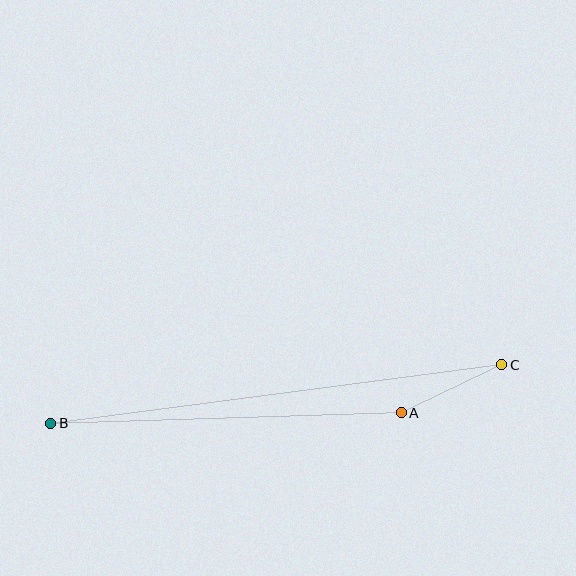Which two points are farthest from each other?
Points B and C are farthest from each other.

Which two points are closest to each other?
Points A and C are closest to each other.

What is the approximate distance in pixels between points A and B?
The distance between A and B is approximately 351 pixels.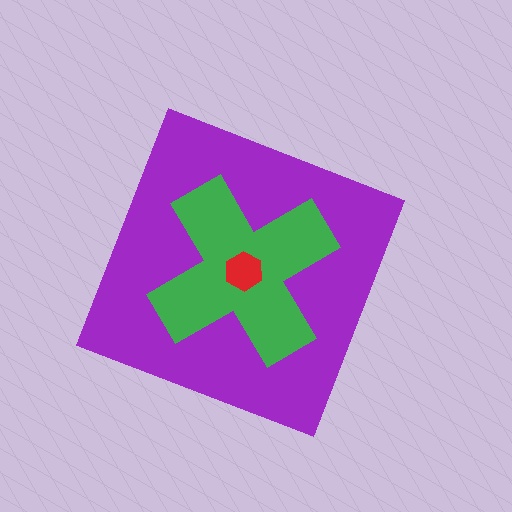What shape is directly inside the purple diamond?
The green cross.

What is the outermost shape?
The purple diamond.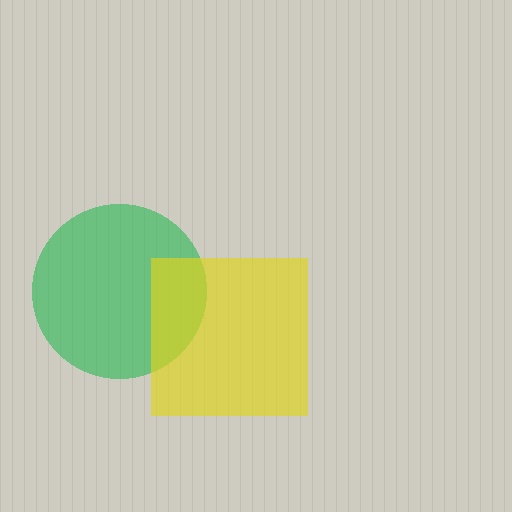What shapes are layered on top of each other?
The layered shapes are: a green circle, a yellow square.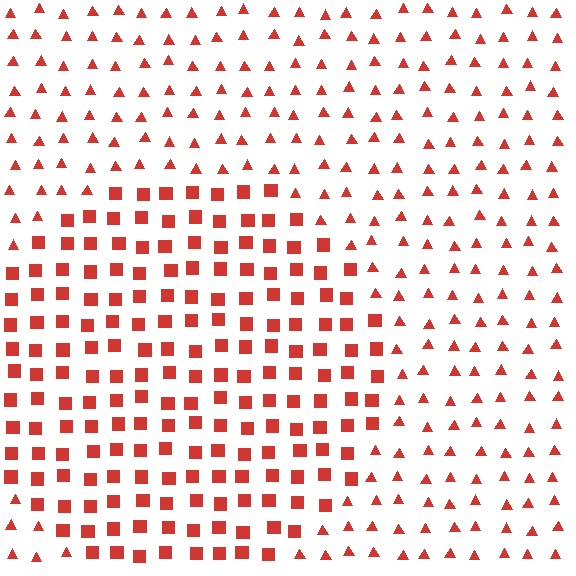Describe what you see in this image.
The image is filled with small red elements arranged in a uniform grid. A circle-shaped region contains squares, while the surrounding area contains triangles. The boundary is defined purely by the change in element shape.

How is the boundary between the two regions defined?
The boundary is defined by a change in element shape: squares inside vs. triangles outside. All elements share the same color and spacing.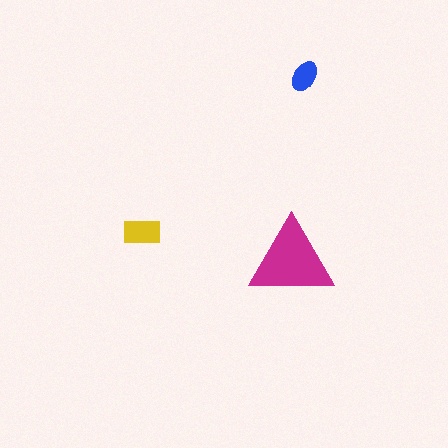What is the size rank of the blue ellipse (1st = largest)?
3rd.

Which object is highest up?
The blue ellipse is topmost.